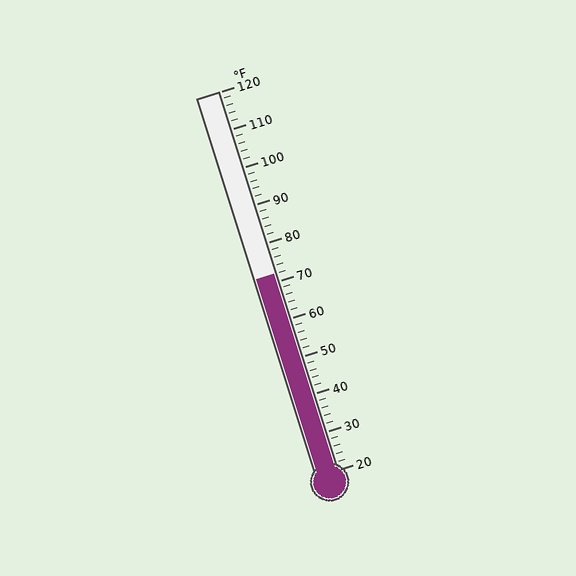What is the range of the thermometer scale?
The thermometer scale ranges from 20°F to 120°F.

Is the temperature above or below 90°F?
The temperature is below 90°F.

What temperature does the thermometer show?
The thermometer shows approximately 72°F.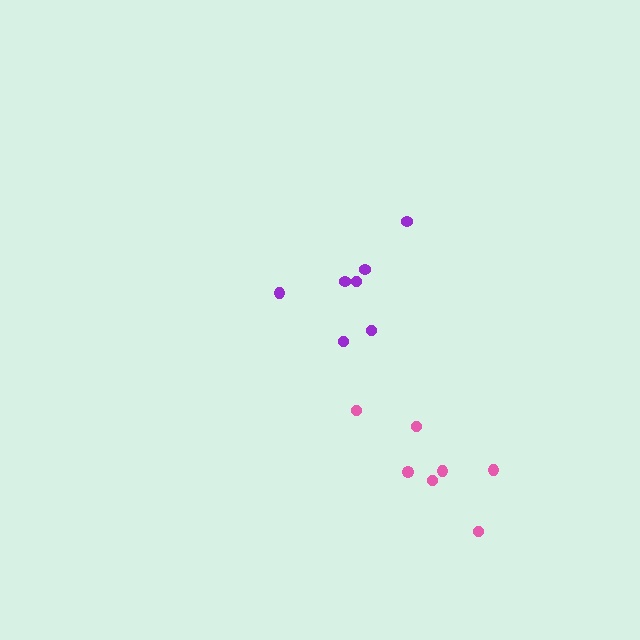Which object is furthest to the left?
The purple cluster is leftmost.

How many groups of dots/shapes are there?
There are 2 groups.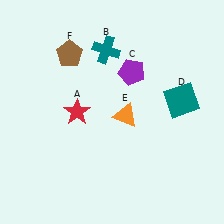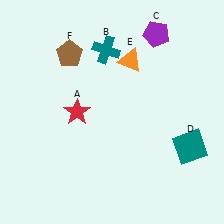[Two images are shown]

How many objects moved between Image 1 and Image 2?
3 objects moved between the two images.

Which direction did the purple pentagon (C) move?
The purple pentagon (C) moved up.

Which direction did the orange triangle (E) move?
The orange triangle (E) moved up.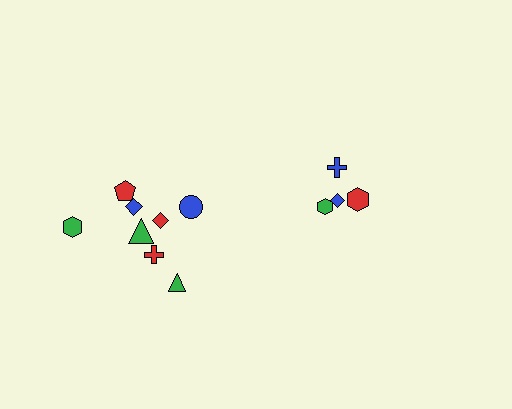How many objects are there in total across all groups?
There are 12 objects.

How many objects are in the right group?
There are 4 objects.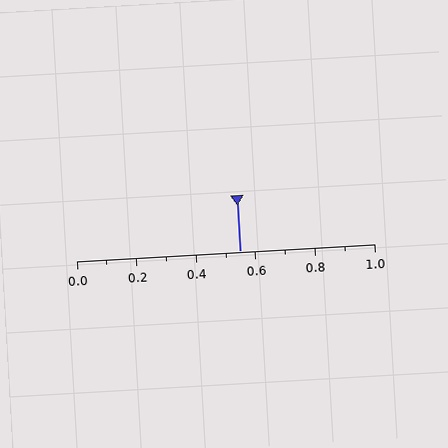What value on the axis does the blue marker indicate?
The marker indicates approximately 0.55.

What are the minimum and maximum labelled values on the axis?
The axis runs from 0.0 to 1.0.